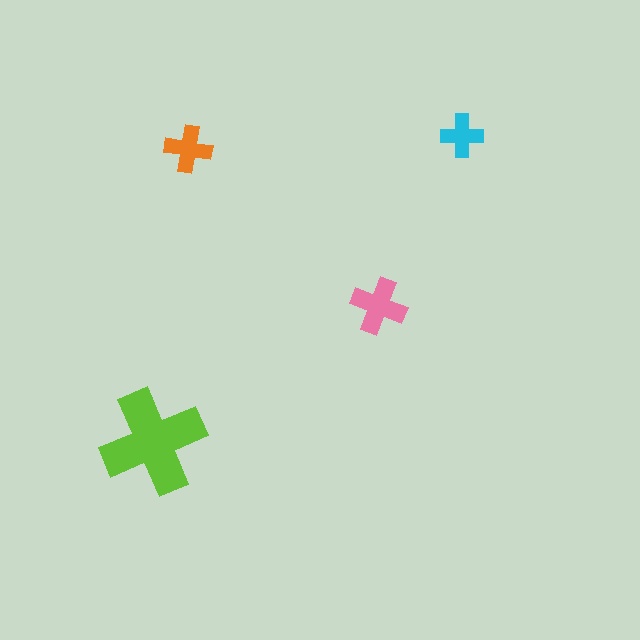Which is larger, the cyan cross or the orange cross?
The orange one.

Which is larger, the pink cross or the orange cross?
The pink one.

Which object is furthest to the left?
The lime cross is leftmost.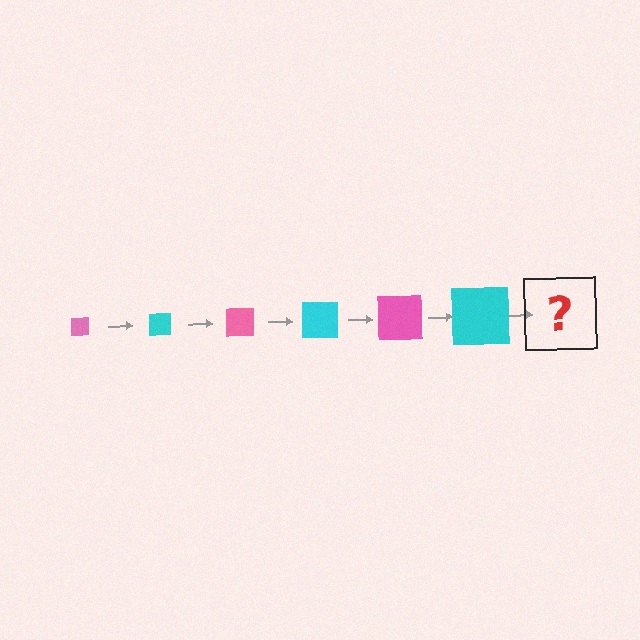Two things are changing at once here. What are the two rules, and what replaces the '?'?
The two rules are that the square grows larger each step and the color cycles through pink and cyan. The '?' should be a pink square, larger than the previous one.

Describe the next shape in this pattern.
It should be a pink square, larger than the previous one.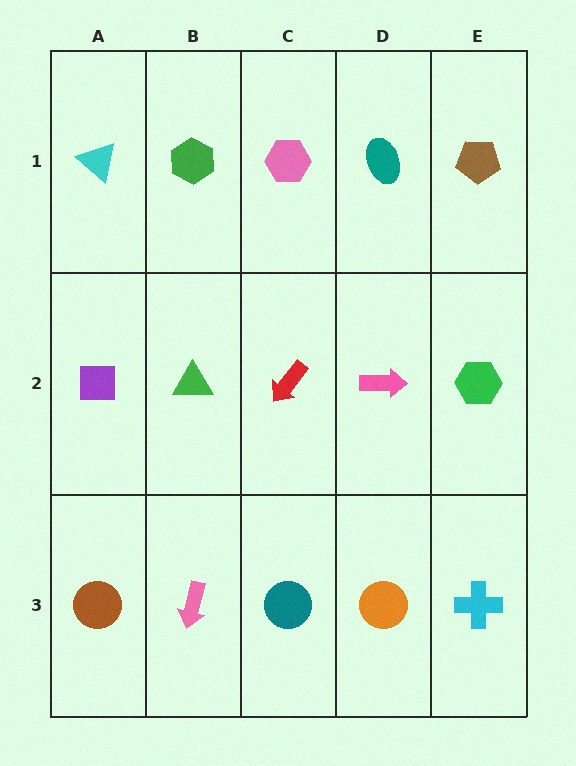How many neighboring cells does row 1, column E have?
2.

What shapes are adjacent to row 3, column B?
A green triangle (row 2, column B), a brown circle (row 3, column A), a teal circle (row 3, column C).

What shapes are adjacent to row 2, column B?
A green hexagon (row 1, column B), a pink arrow (row 3, column B), a purple square (row 2, column A), a red arrow (row 2, column C).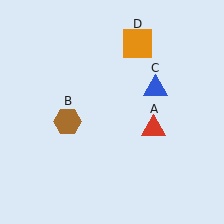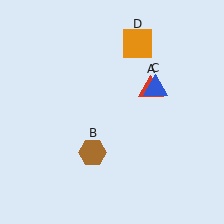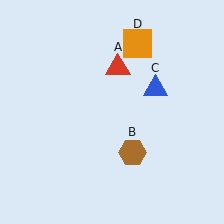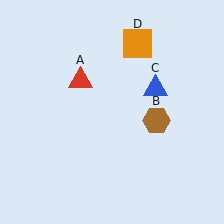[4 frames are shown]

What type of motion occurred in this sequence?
The red triangle (object A), brown hexagon (object B) rotated counterclockwise around the center of the scene.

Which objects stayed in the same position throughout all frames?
Blue triangle (object C) and orange square (object D) remained stationary.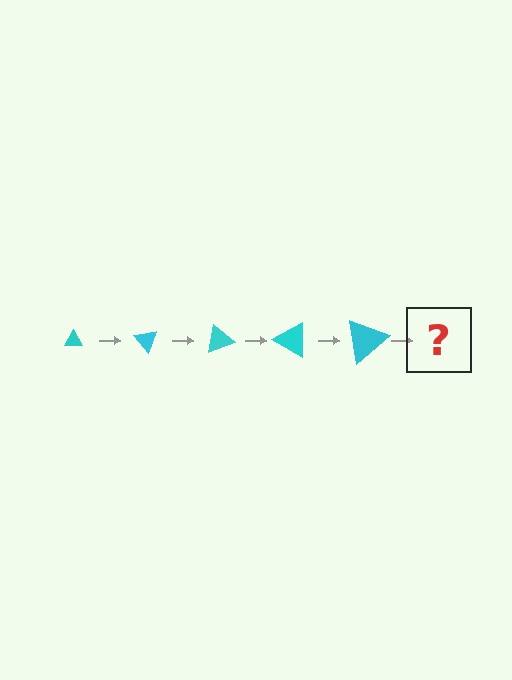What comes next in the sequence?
The next element should be a triangle, larger than the previous one and rotated 250 degrees from the start.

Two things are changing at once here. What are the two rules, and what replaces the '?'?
The two rules are that the triangle grows larger each step and it rotates 50 degrees each step. The '?' should be a triangle, larger than the previous one and rotated 250 degrees from the start.